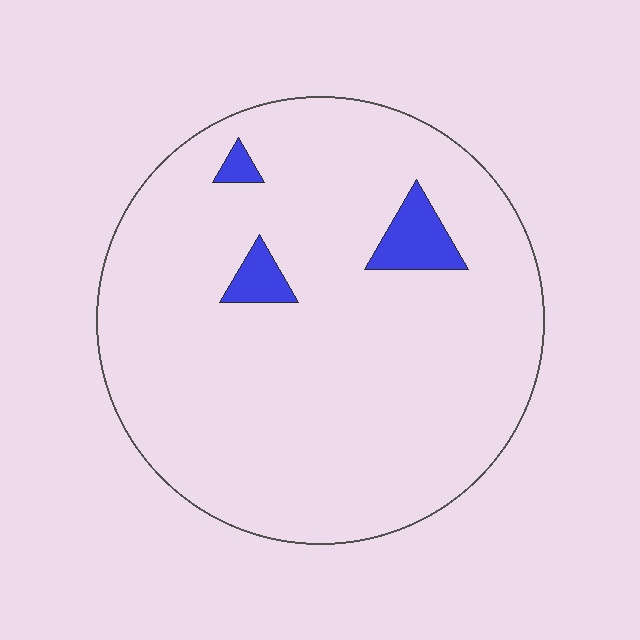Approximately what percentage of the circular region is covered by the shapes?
Approximately 5%.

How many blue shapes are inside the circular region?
3.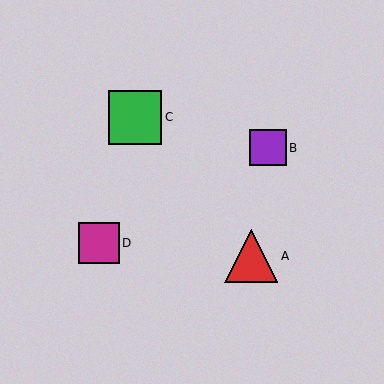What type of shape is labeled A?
Shape A is a red triangle.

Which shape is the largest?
The green square (labeled C) is the largest.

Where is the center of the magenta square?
The center of the magenta square is at (99, 243).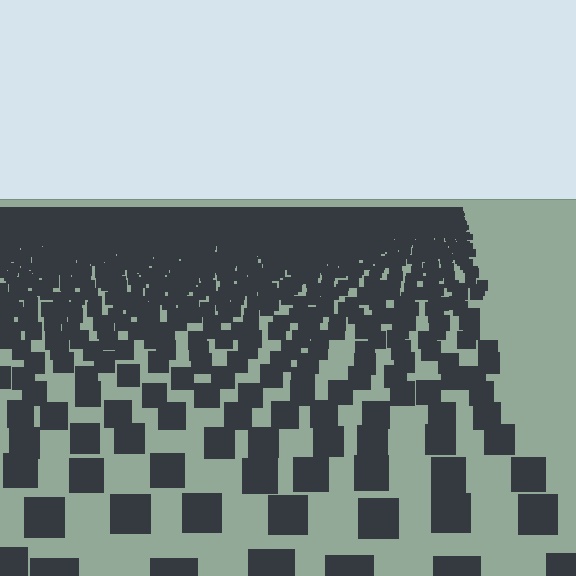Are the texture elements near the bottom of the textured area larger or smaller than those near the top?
Larger. Near the bottom, elements are closer to the viewer and appear at a bigger on-screen size.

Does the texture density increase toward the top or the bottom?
Density increases toward the top.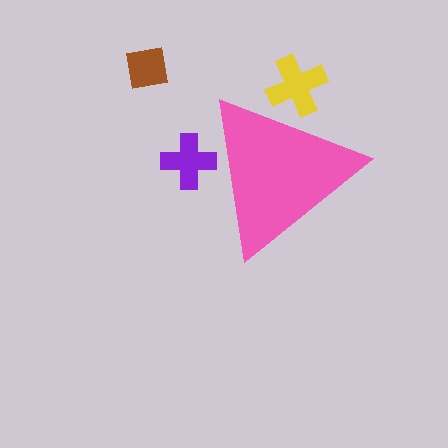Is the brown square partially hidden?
No, the brown square is fully visible.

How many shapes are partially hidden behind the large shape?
2 shapes are partially hidden.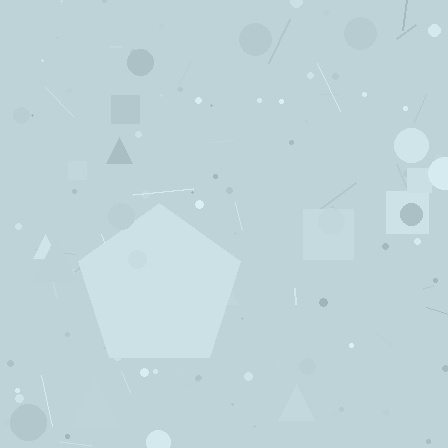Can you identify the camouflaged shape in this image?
The camouflaged shape is a pentagon.